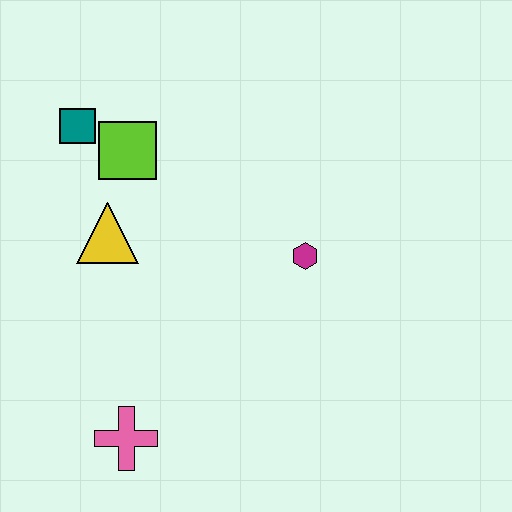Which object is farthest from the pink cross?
The teal square is farthest from the pink cross.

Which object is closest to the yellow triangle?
The lime square is closest to the yellow triangle.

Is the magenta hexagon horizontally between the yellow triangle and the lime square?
No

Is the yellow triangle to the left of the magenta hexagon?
Yes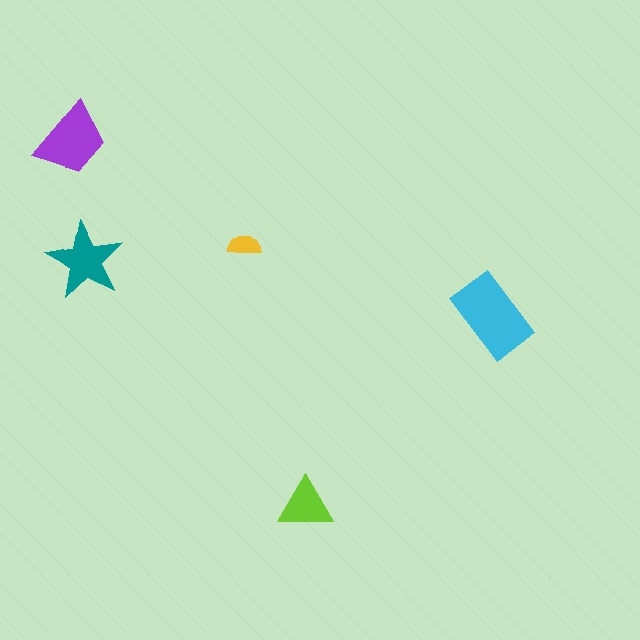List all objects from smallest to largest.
The yellow semicircle, the lime triangle, the teal star, the purple trapezoid, the cyan rectangle.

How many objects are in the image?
There are 5 objects in the image.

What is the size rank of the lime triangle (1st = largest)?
4th.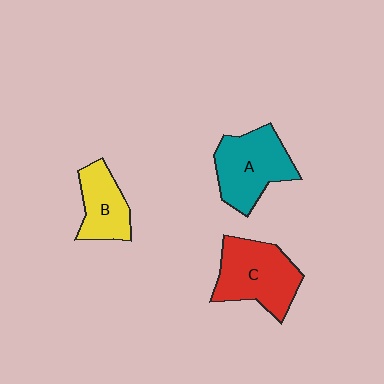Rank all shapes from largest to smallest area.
From largest to smallest: C (red), A (teal), B (yellow).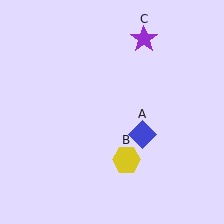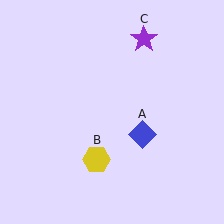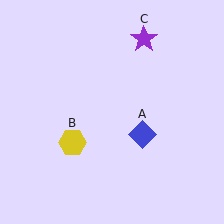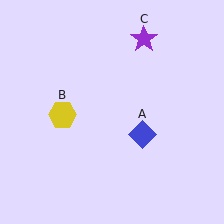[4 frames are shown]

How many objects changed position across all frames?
1 object changed position: yellow hexagon (object B).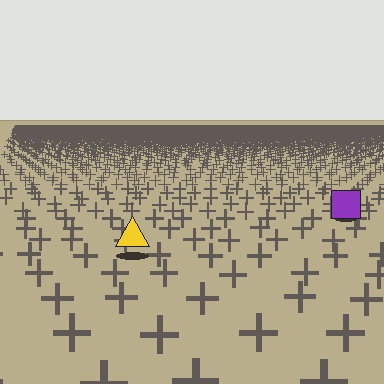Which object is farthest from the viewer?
The purple square is farthest from the viewer. It appears smaller and the ground texture around it is denser.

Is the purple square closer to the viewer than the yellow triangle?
No. The yellow triangle is closer — you can tell from the texture gradient: the ground texture is coarser near it.